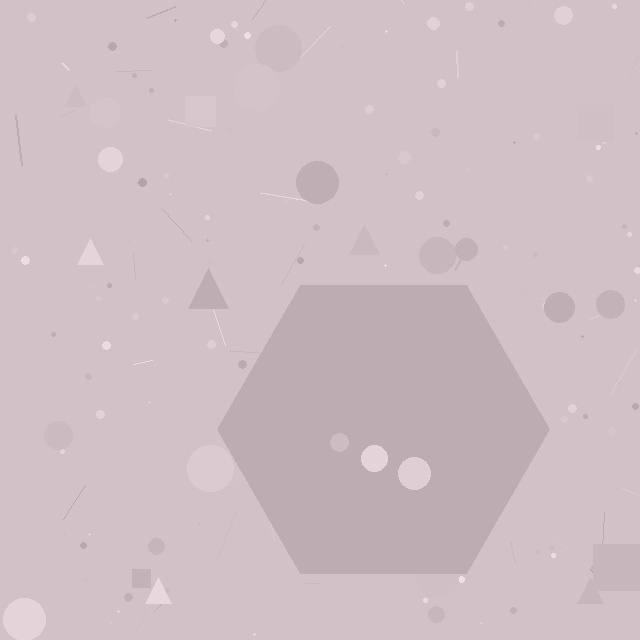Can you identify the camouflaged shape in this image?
The camouflaged shape is a hexagon.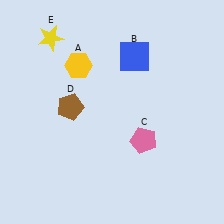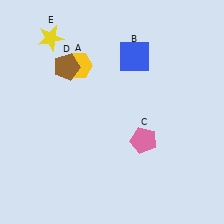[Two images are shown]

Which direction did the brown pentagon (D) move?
The brown pentagon (D) moved up.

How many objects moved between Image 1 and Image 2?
1 object moved between the two images.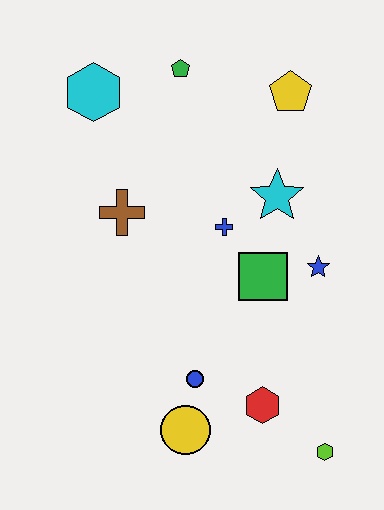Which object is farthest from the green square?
The cyan hexagon is farthest from the green square.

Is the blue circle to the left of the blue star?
Yes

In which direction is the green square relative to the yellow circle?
The green square is above the yellow circle.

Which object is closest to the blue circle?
The yellow circle is closest to the blue circle.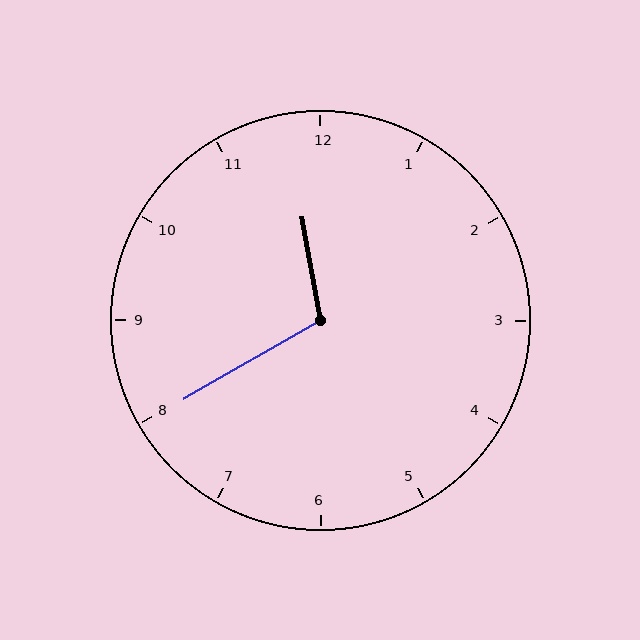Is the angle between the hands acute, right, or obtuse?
It is obtuse.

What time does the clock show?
11:40.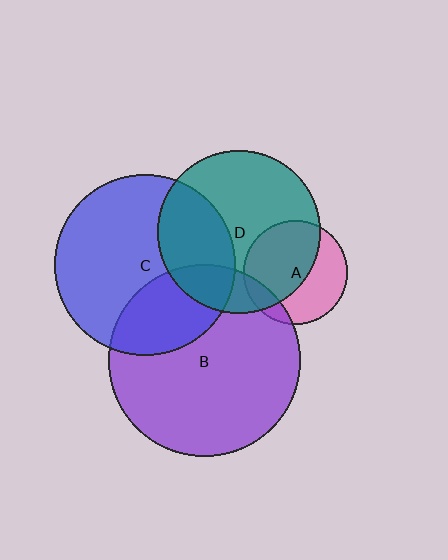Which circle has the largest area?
Circle B (purple).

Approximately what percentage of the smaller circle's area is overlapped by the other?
Approximately 30%.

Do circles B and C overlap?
Yes.